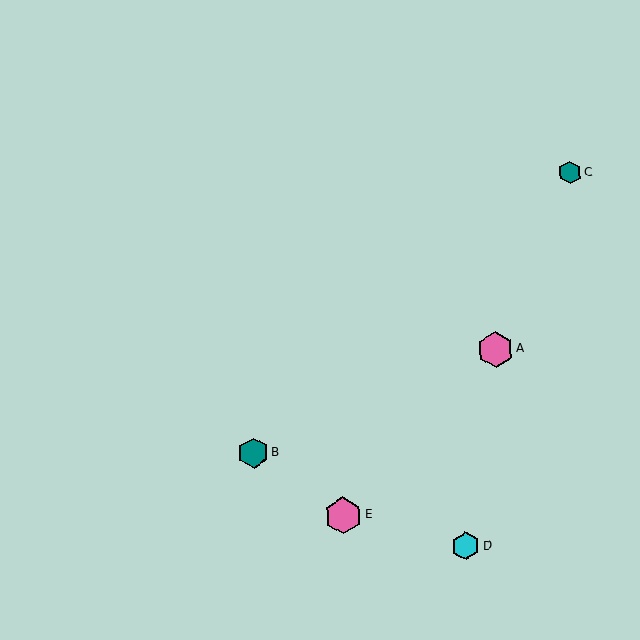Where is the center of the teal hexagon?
The center of the teal hexagon is at (570, 173).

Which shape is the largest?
The pink hexagon (labeled E) is the largest.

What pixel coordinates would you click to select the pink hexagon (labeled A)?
Click at (495, 349) to select the pink hexagon A.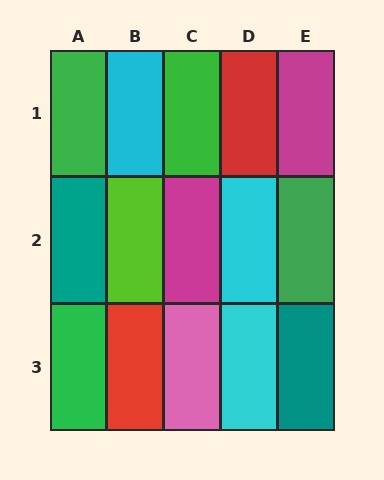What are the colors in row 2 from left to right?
Teal, lime, magenta, cyan, green.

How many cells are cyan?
3 cells are cyan.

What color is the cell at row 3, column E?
Teal.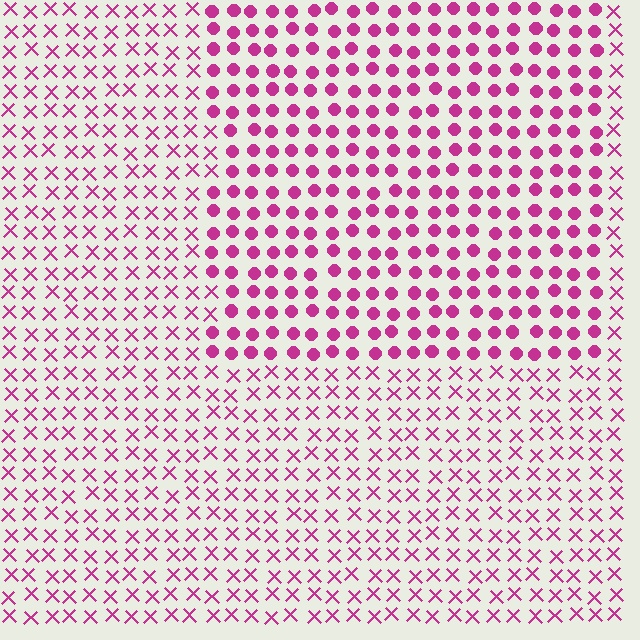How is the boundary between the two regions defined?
The boundary is defined by a change in element shape: circles inside vs. X marks outside. All elements share the same color and spacing.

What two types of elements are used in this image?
The image uses circles inside the rectangle region and X marks outside it.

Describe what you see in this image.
The image is filled with small magenta elements arranged in a uniform grid. A rectangle-shaped region contains circles, while the surrounding area contains X marks. The boundary is defined purely by the change in element shape.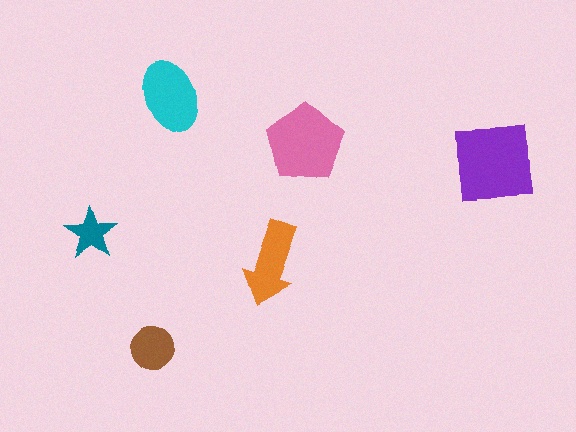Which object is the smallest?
The teal star.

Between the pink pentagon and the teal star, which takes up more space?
The pink pentagon.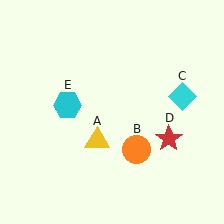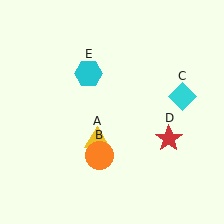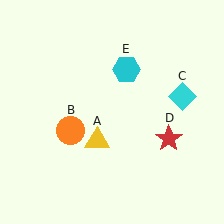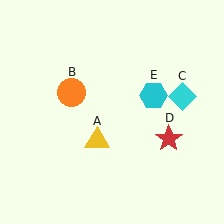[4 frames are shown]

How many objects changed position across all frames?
2 objects changed position: orange circle (object B), cyan hexagon (object E).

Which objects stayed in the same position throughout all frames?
Yellow triangle (object A) and cyan diamond (object C) and red star (object D) remained stationary.